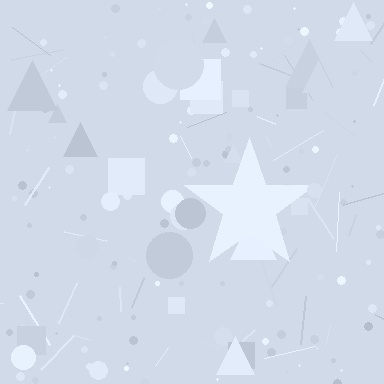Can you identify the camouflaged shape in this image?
The camouflaged shape is a star.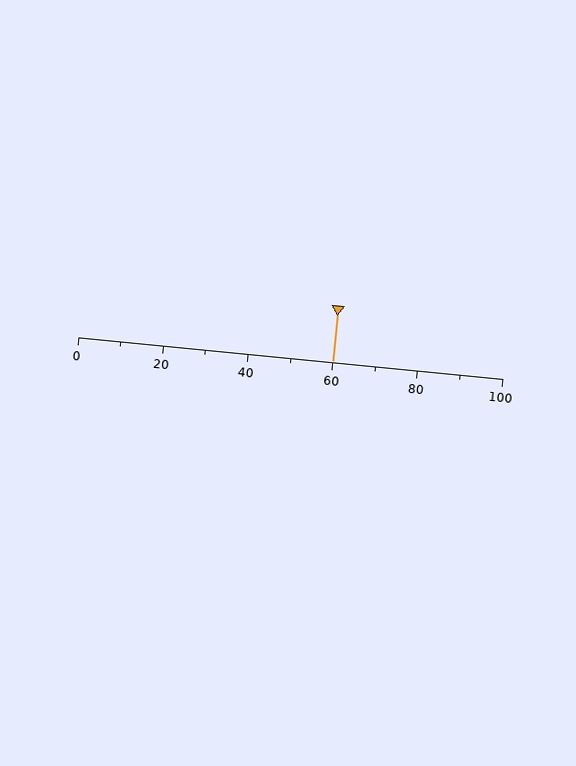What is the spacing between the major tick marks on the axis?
The major ticks are spaced 20 apart.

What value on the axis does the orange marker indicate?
The marker indicates approximately 60.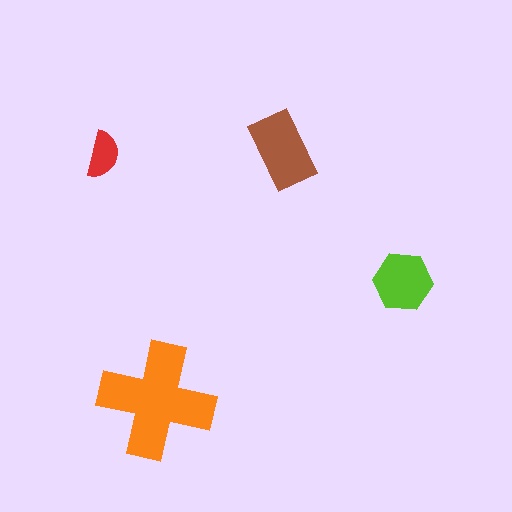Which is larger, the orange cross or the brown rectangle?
The orange cross.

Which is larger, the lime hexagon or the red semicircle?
The lime hexagon.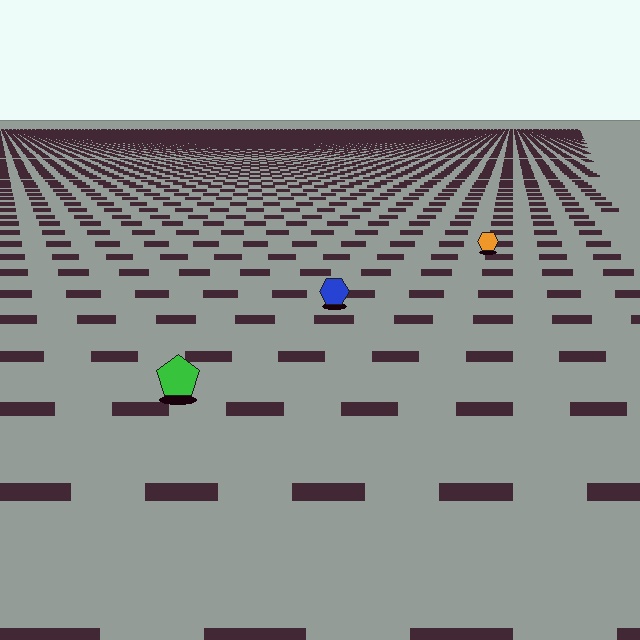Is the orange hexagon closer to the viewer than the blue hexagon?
No. The blue hexagon is closer — you can tell from the texture gradient: the ground texture is coarser near it.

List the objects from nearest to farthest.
From nearest to farthest: the green pentagon, the blue hexagon, the orange hexagon.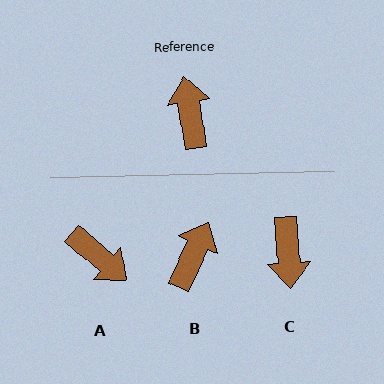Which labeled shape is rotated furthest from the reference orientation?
C, about 175 degrees away.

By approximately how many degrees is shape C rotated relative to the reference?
Approximately 175 degrees counter-clockwise.